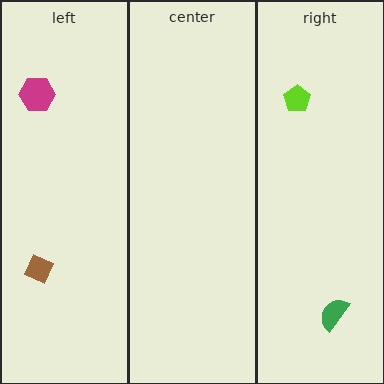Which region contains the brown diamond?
The left region.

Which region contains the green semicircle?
The right region.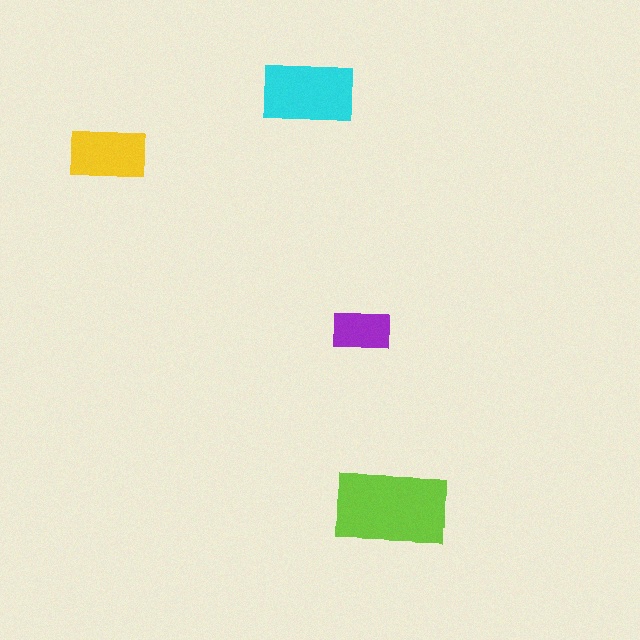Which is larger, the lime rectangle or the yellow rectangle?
The lime one.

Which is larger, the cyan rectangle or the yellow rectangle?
The cyan one.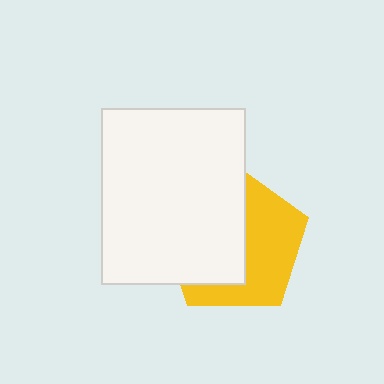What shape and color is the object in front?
The object in front is a white rectangle.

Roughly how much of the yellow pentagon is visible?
About half of it is visible (roughly 47%).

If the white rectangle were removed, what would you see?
You would see the complete yellow pentagon.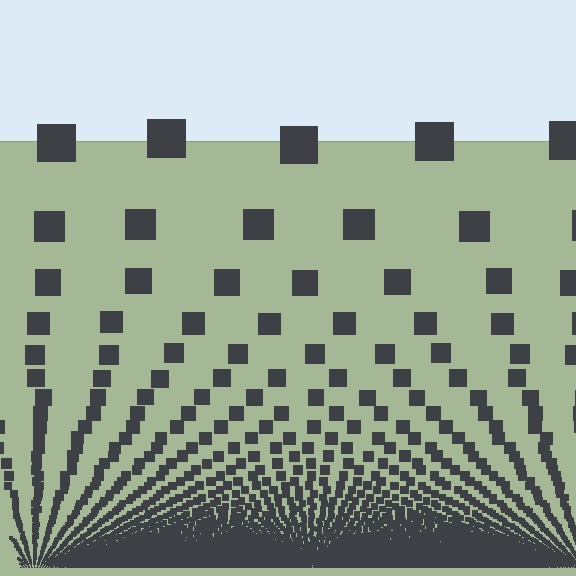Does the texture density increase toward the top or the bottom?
Density increases toward the bottom.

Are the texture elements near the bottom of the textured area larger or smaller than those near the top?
Smaller. The gradient is inverted — elements near the bottom are smaller and denser.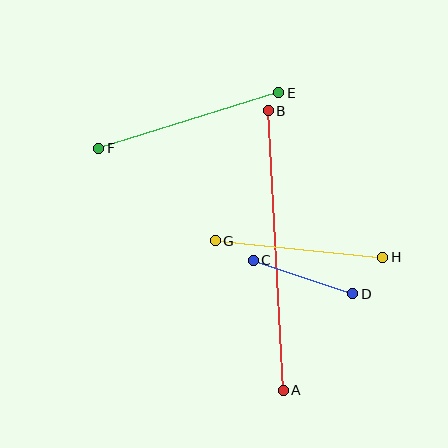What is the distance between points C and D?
The distance is approximately 105 pixels.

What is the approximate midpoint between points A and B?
The midpoint is at approximately (276, 250) pixels.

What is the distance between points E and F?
The distance is approximately 188 pixels.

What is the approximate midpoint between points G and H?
The midpoint is at approximately (299, 249) pixels.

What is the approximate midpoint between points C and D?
The midpoint is at approximately (303, 277) pixels.